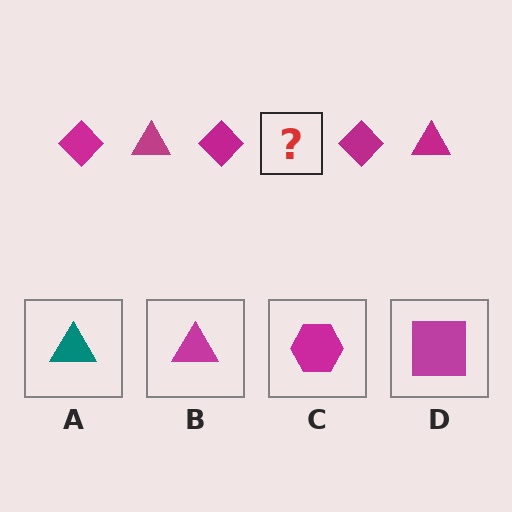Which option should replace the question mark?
Option B.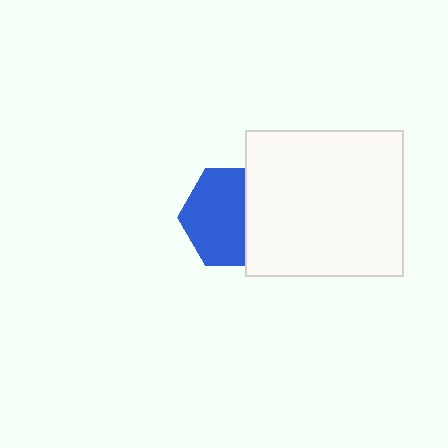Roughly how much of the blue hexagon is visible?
About half of it is visible (roughly 64%).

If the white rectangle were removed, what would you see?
You would see the complete blue hexagon.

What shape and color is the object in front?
The object in front is a white rectangle.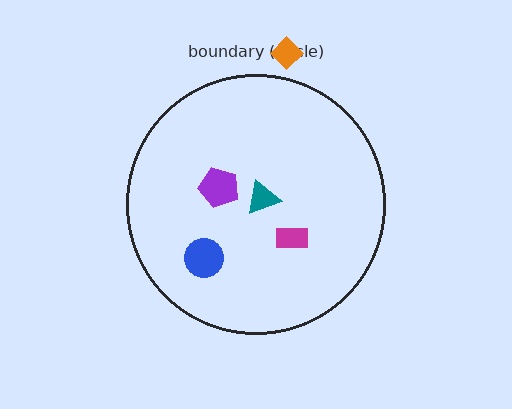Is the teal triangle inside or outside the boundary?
Inside.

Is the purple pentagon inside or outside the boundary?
Inside.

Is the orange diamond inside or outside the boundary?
Outside.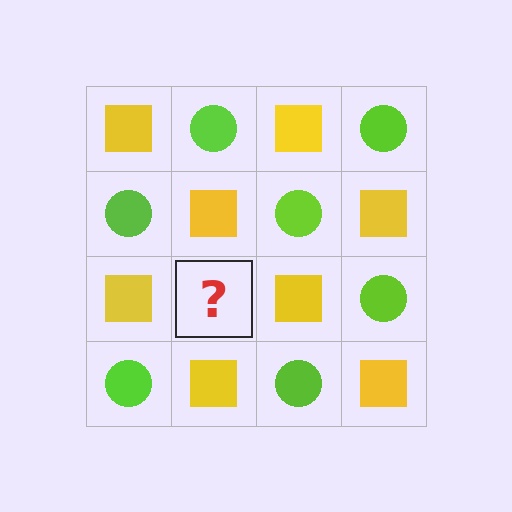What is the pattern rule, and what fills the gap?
The rule is that it alternates yellow square and lime circle in a checkerboard pattern. The gap should be filled with a lime circle.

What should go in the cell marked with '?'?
The missing cell should contain a lime circle.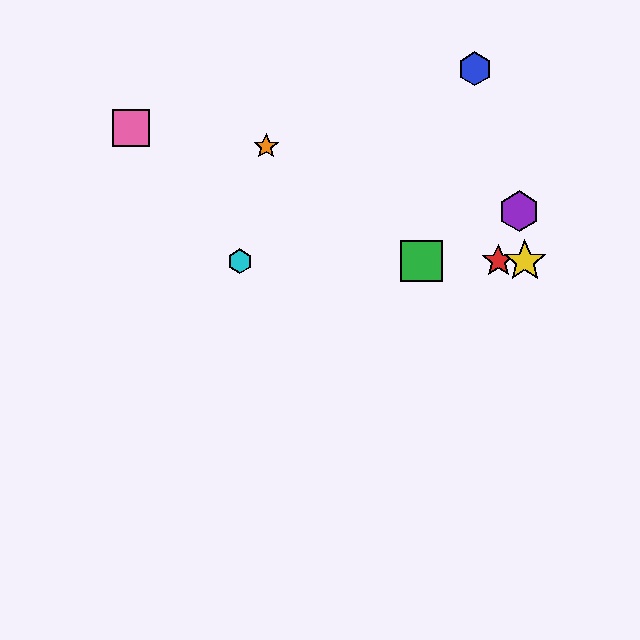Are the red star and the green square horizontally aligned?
Yes, both are at y≈261.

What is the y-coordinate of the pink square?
The pink square is at y≈128.